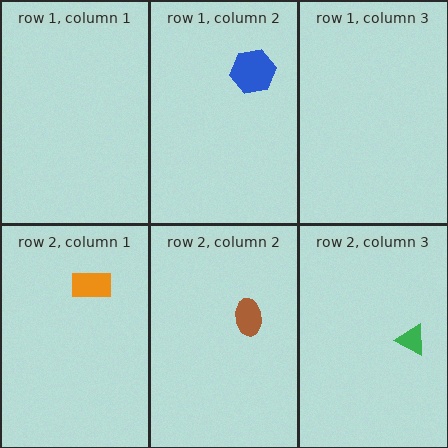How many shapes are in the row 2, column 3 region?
1.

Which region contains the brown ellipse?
The row 2, column 2 region.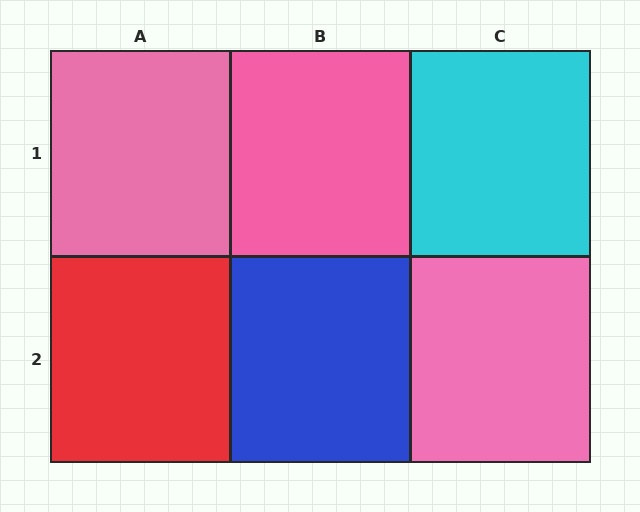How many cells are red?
1 cell is red.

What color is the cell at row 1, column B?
Pink.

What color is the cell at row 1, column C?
Cyan.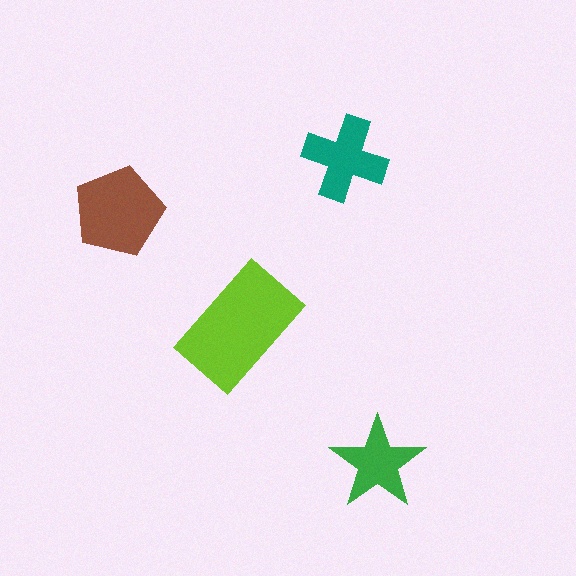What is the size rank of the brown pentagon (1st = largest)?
2nd.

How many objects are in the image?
There are 4 objects in the image.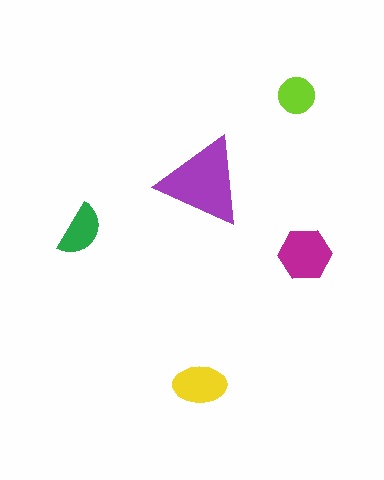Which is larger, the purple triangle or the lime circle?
The purple triangle.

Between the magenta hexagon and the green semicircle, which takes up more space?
The magenta hexagon.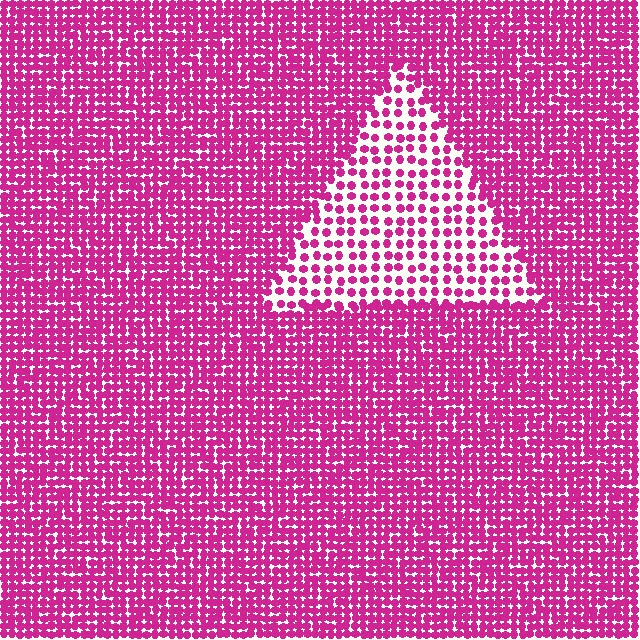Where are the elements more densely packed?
The elements are more densely packed outside the triangle boundary.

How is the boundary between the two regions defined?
The boundary is defined by a change in element density (approximately 2.2x ratio). All elements are the same color, size, and shape.